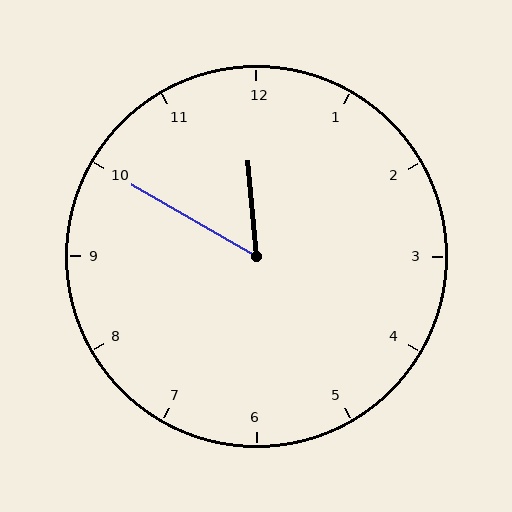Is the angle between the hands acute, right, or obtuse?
It is acute.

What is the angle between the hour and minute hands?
Approximately 55 degrees.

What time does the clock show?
11:50.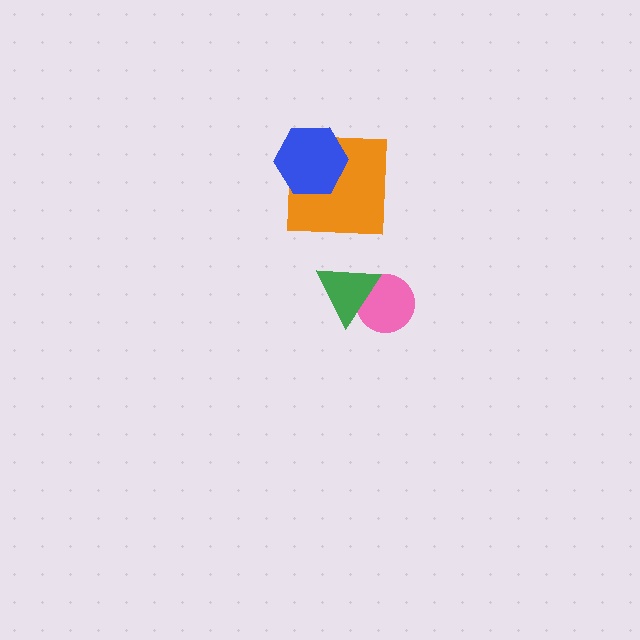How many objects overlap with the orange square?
1 object overlaps with the orange square.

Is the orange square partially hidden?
Yes, it is partially covered by another shape.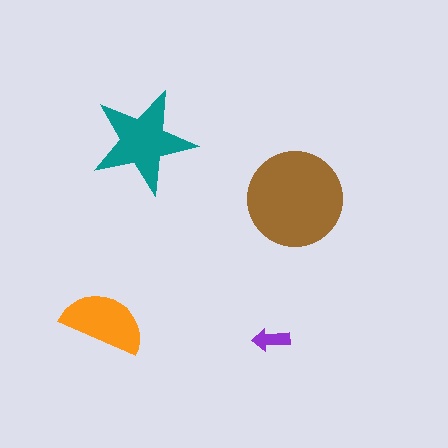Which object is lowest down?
The purple arrow is bottommost.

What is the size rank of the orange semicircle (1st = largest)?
3rd.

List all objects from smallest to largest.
The purple arrow, the orange semicircle, the teal star, the brown circle.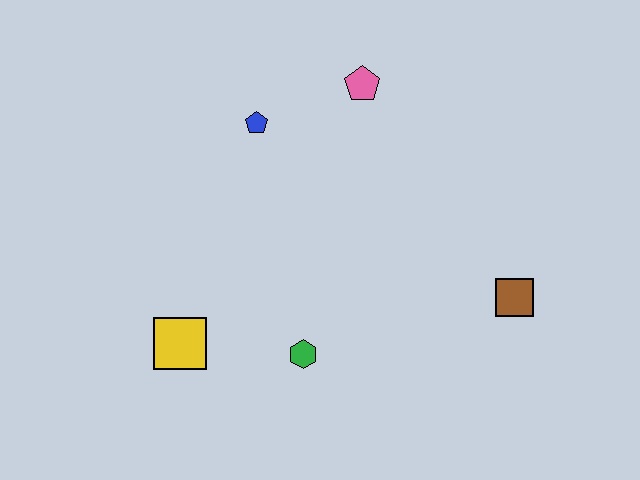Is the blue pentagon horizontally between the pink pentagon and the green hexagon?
No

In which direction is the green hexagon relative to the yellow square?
The green hexagon is to the right of the yellow square.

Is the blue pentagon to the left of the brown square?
Yes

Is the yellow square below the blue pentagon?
Yes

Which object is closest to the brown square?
The green hexagon is closest to the brown square.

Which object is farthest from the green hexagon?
The pink pentagon is farthest from the green hexagon.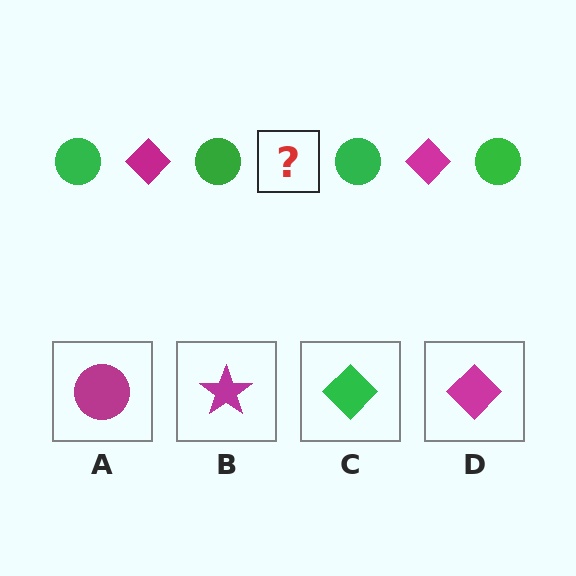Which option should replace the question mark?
Option D.